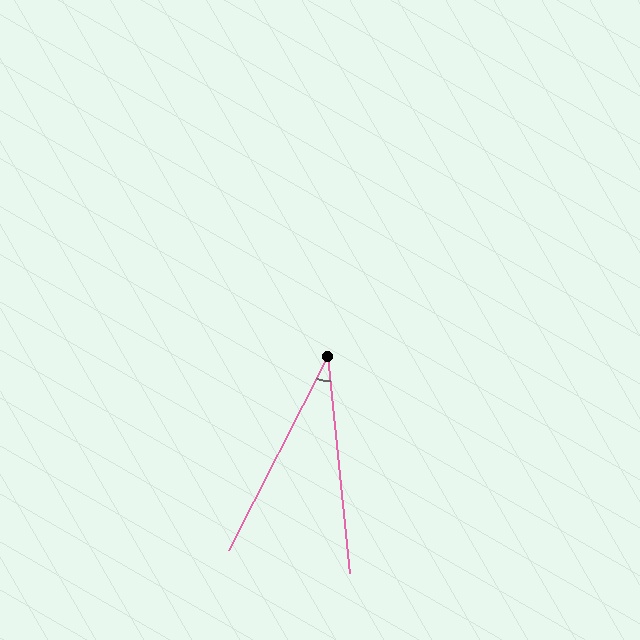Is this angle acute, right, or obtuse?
It is acute.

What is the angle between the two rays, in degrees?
Approximately 33 degrees.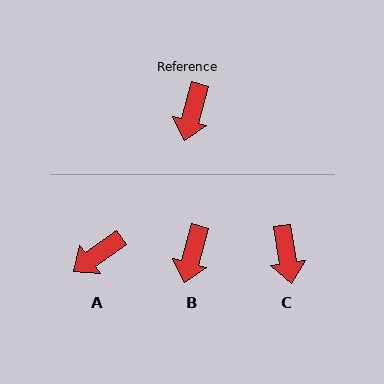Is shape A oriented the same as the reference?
No, it is off by about 40 degrees.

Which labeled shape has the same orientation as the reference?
B.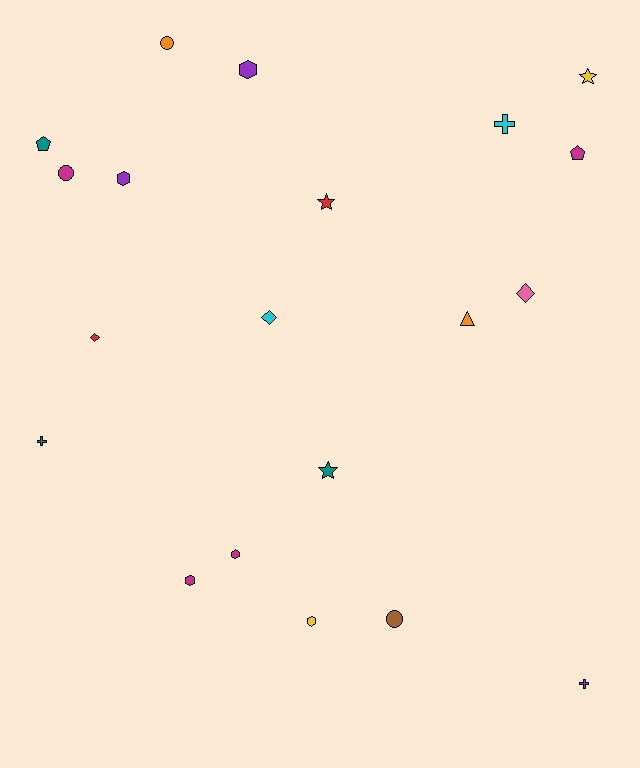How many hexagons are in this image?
There are 5 hexagons.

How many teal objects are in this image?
There are 3 teal objects.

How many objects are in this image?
There are 20 objects.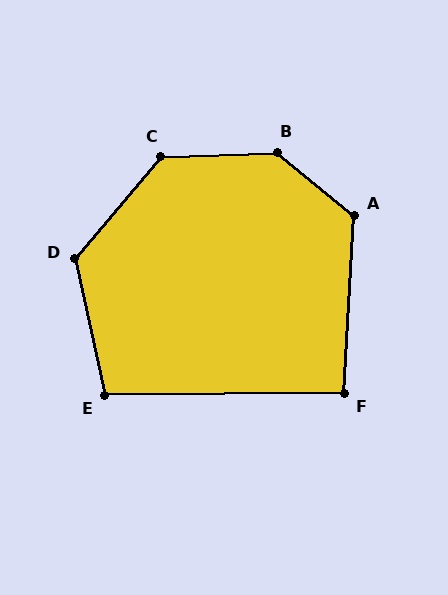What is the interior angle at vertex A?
Approximately 126 degrees (obtuse).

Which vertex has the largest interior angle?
B, at approximately 139 degrees.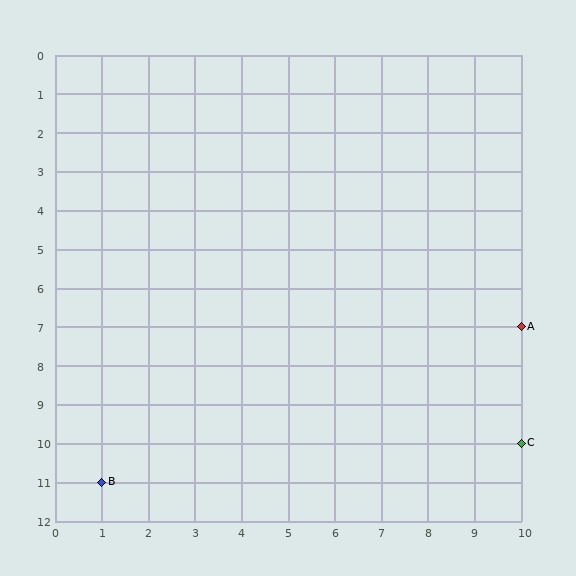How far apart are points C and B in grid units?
Points C and B are 9 columns and 1 row apart (about 9.1 grid units diagonally).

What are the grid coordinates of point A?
Point A is at grid coordinates (10, 7).